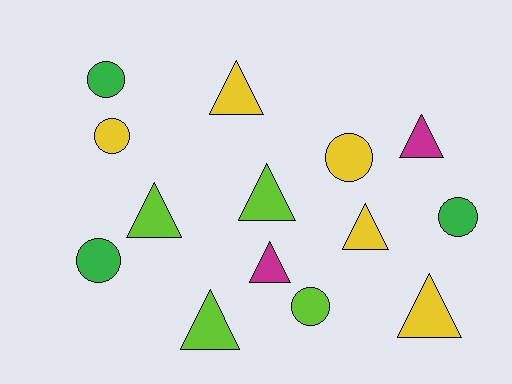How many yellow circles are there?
There are 2 yellow circles.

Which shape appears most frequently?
Triangle, with 8 objects.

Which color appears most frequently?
Yellow, with 5 objects.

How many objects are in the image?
There are 14 objects.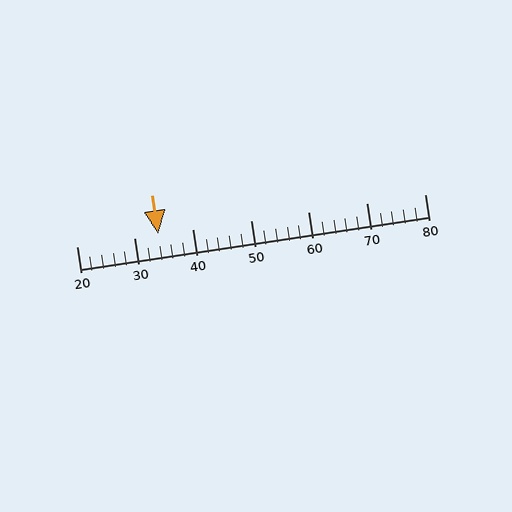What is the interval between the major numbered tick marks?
The major tick marks are spaced 10 units apart.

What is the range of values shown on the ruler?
The ruler shows values from 20 to 80.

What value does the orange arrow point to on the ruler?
The orange arrow points to approximately 34.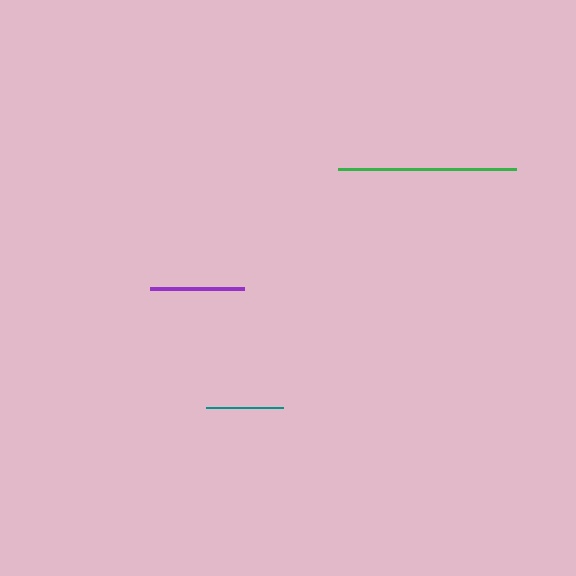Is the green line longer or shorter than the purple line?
The green line is longer than the purple line.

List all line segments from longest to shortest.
From longest to shortest: green, purple, teal.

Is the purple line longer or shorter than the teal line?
The purple line is longer than the teal line.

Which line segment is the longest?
The green line is the longest at approximately 177 pixels.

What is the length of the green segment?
The green segment is approximately 177 pixels long.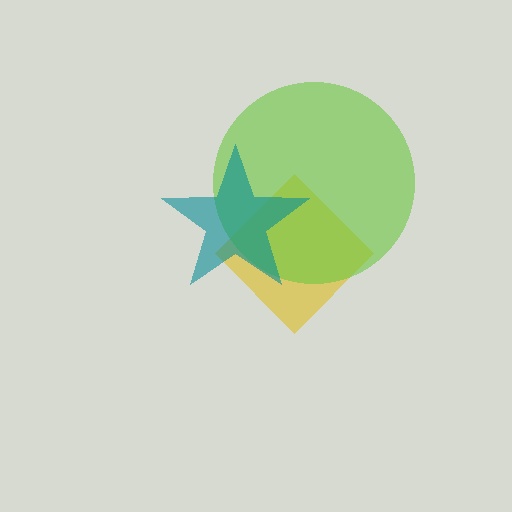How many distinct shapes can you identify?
There are 3 distinct shapes: a yellow diamond, a lime circle, a teal star.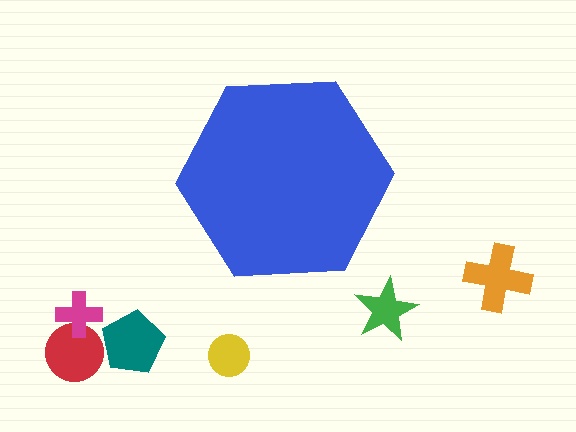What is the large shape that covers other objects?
A blue hexagon.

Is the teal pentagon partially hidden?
No, the teal pentagon is fully visible.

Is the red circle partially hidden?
No, the red circle is fully visible.